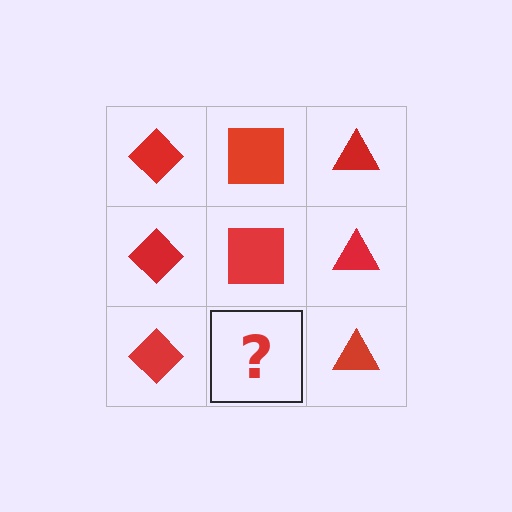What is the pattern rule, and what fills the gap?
The rule is that each column has a consistent shape. The gap should be filled with a red square.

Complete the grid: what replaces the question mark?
The question mark should be replaced with a red square.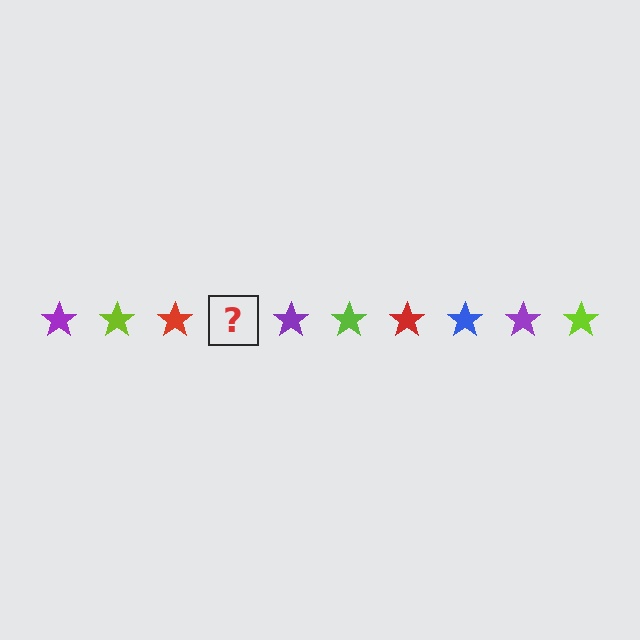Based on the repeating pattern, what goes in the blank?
The blank should be a blue star.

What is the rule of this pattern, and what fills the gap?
The rule is that the pattern cycles through purple, lime, red, blue stars. The gap should be filled with a blue star.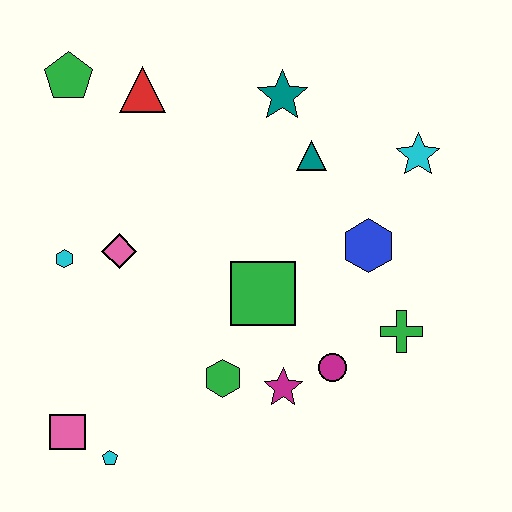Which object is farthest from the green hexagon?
The green pentagon is farthest from the green hexagon.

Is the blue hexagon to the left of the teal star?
No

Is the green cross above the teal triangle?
No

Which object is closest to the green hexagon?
The magenta star is closest to the green hexagon.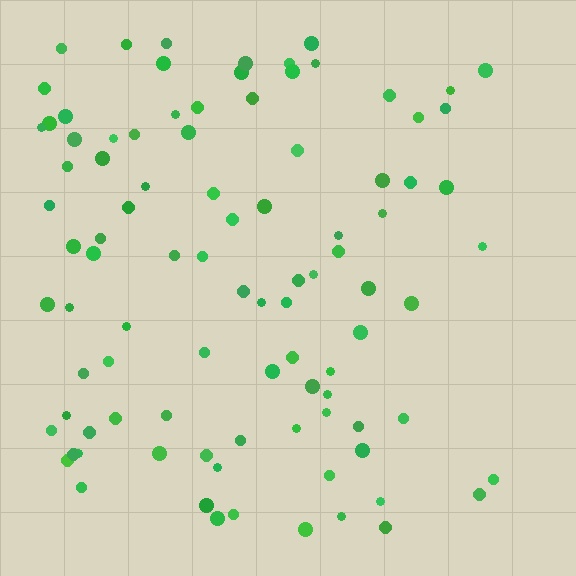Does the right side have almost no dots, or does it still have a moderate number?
Still a moderate number, just noticeably fewer than the left.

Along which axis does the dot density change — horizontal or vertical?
Horizontal.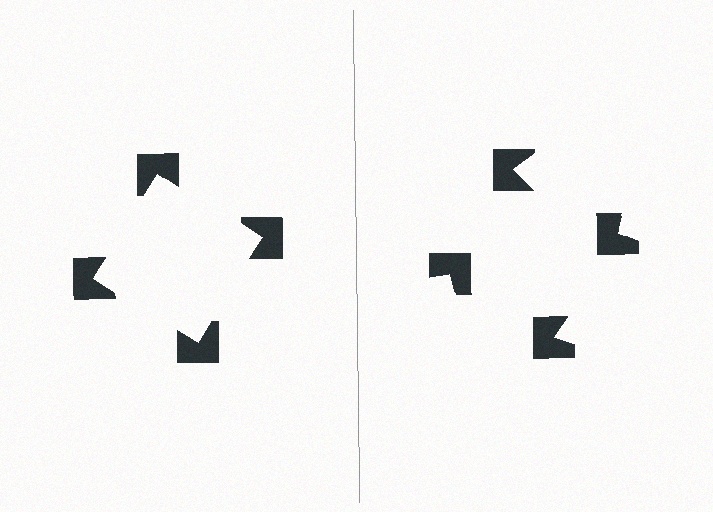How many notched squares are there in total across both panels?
8 — 4 on each side.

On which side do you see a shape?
An illusory square appears on the left side. On the right side the wedge cuts are rotated, so no coherent shape forms.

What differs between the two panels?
The notched squares are positioned identically on both sides; only the wedge orientations differ. On the left they align to a square; on the right they are misaligned.